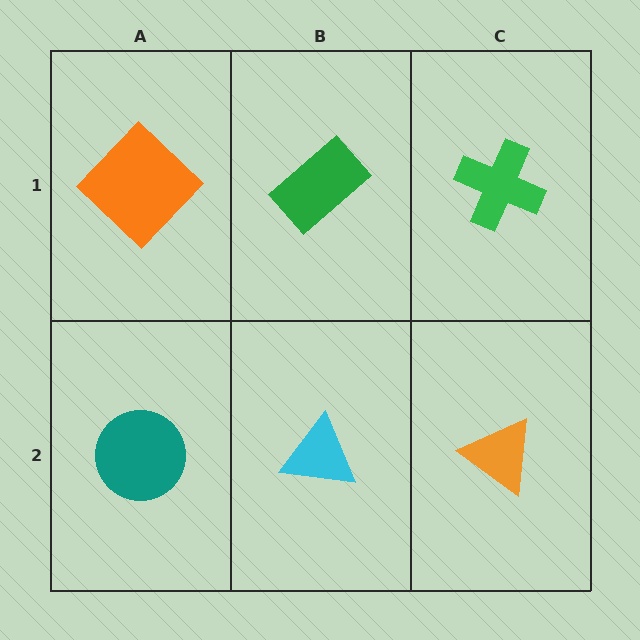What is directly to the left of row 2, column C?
A cyan triangle.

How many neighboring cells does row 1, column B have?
3.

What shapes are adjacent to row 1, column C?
An orange triangle (row 2, column C), a green rectangle (row 1, column B).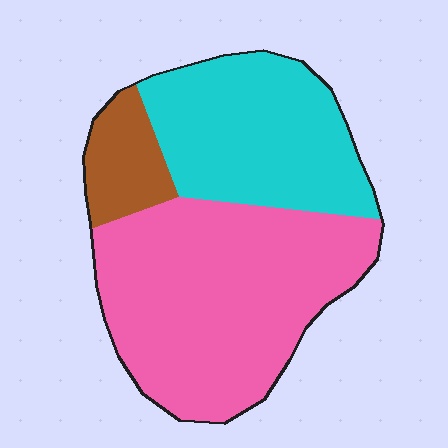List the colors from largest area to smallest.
From largest to smallest: pink, cyan, brown.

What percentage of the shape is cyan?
Cyan takes up between a quarter and a half of the shape.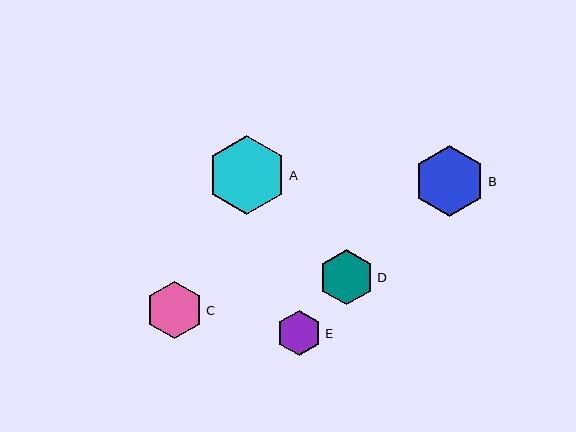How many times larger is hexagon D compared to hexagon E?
Hexagon D is approximately 1.2 times the size of hexagon E.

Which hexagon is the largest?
Hexagon A is the largest with a size of approximately 79 pixels.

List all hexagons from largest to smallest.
From largest to smallest: A, B, C, D, E.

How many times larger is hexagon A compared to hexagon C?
Hexagon A is approximately 1.4 times the size of hexagon C.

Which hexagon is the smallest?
Hexagon E is the smallest with a size of approximately 45 pixels.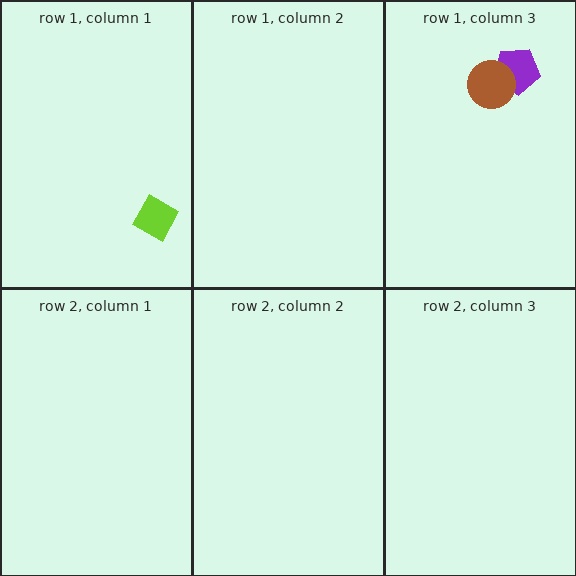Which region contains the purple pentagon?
The row 1, column 3 region.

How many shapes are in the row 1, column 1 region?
1.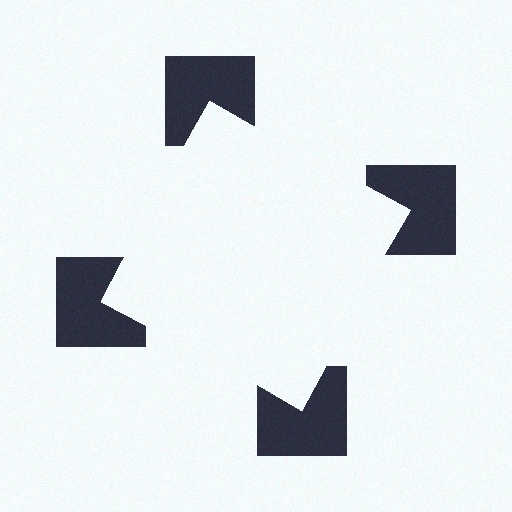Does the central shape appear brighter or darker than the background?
It typically appears slightly brighter than the background, even though no actual brightness change is drawn.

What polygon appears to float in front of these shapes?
An illusory square — its edges are inferred from the aligned wedge cuts in the notched squares, not physically drawn.